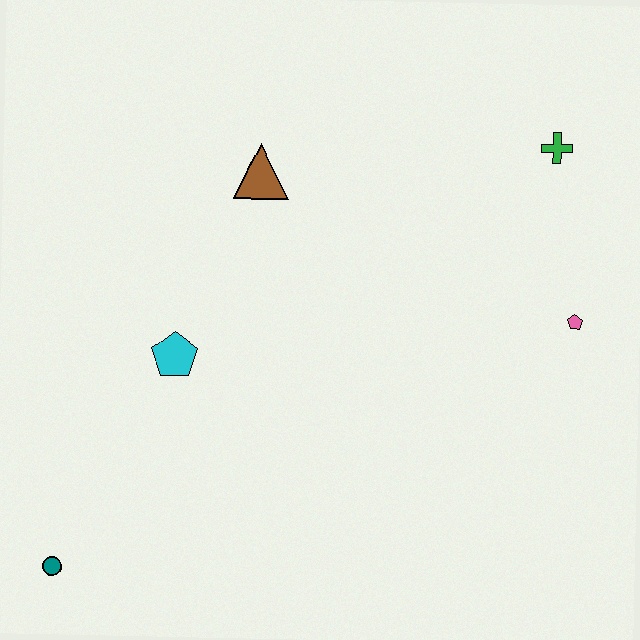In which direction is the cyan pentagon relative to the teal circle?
The cyan pentagon is above the teal circle.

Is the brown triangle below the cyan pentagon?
No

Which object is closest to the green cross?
The pink pentagon is closest to the green cross.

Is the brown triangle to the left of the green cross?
Yes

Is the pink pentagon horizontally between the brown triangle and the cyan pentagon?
No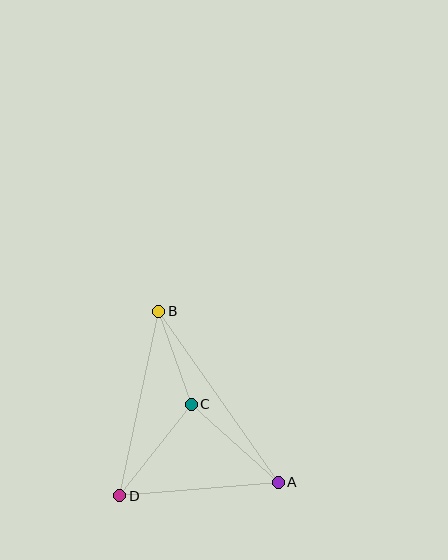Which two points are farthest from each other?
Points A and B are farthest from each other.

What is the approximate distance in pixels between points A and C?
The distance between A and C is approximately 117 pixels.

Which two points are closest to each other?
Points B and C are closest to each other.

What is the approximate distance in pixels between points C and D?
The distance between C and D is approximately 116 pixels.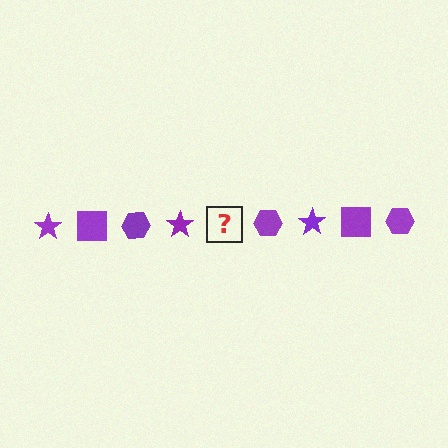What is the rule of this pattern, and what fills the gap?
The rule is that the pattern cycles through star, square, hexagon shapes in purple. The gap should be filled with a purple square.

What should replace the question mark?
The question mark should be replaced with a purple square.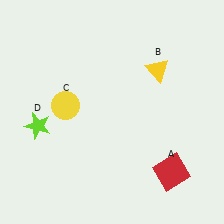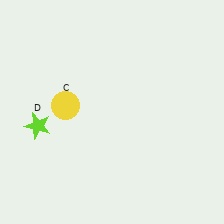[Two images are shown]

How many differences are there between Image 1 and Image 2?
There are 2 differences between the two images.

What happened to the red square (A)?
The red square (A) was removed in Image 2. It was in the bottom-right area of Image 1.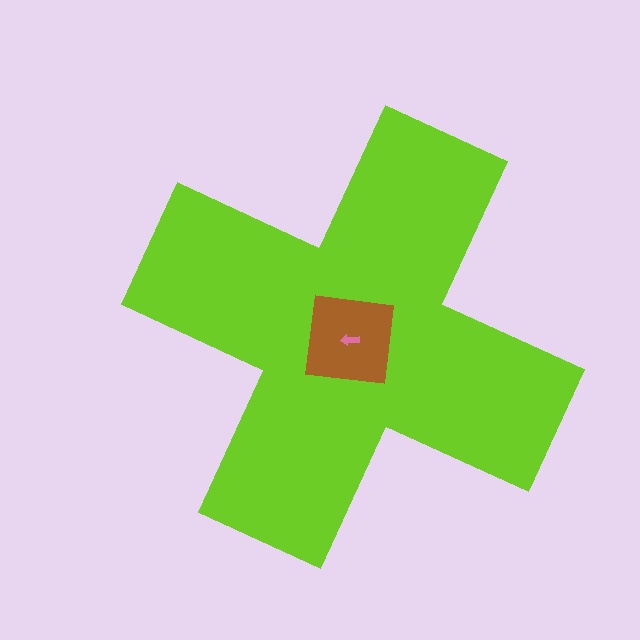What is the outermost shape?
The lime cross.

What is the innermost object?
The pink arrow.